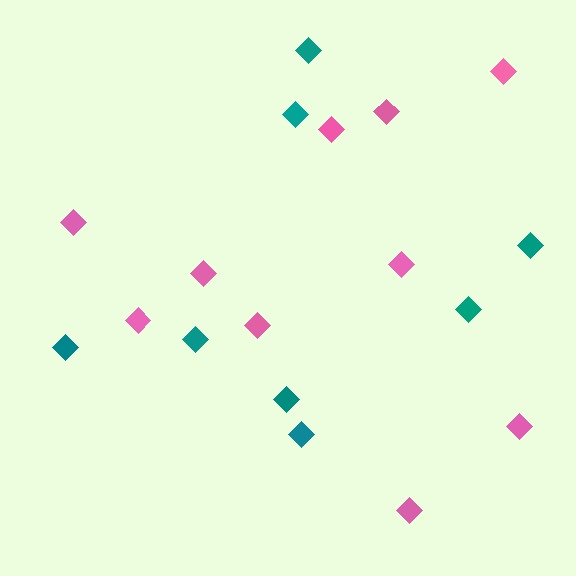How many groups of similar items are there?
There are 2 groups: one group of pink diamonds (10) and one group of teal diamonds (8).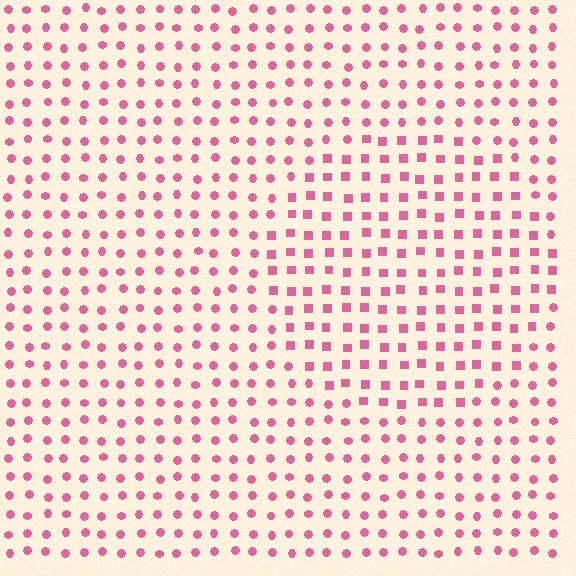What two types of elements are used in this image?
The image uses squares inside the circle region and circles outside it.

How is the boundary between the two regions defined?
The boundary is defined by a change in element shape: squares inside vs. circles outside. All elements share the same color and spacing.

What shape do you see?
I see a circle.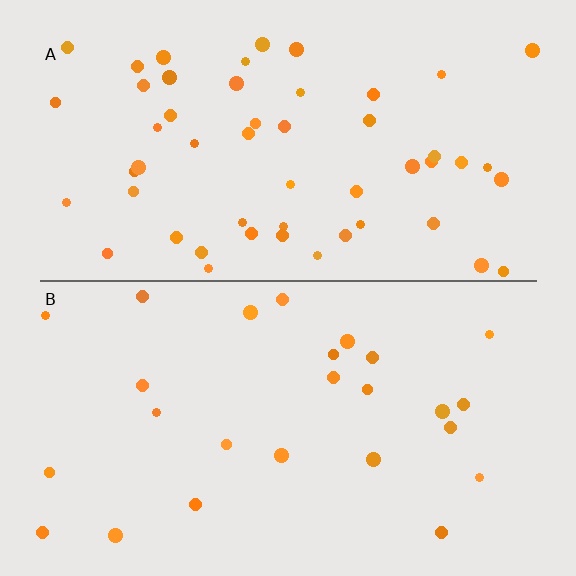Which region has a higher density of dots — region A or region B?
A (the top).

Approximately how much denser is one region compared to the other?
Approximately 2.1× — region A over region B.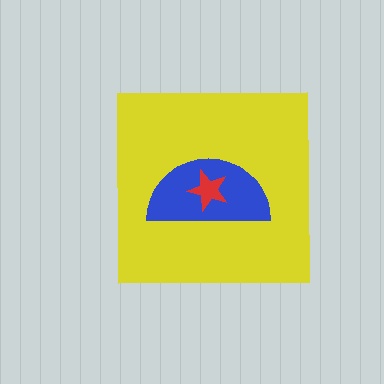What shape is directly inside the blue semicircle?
The red star.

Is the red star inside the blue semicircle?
Yes.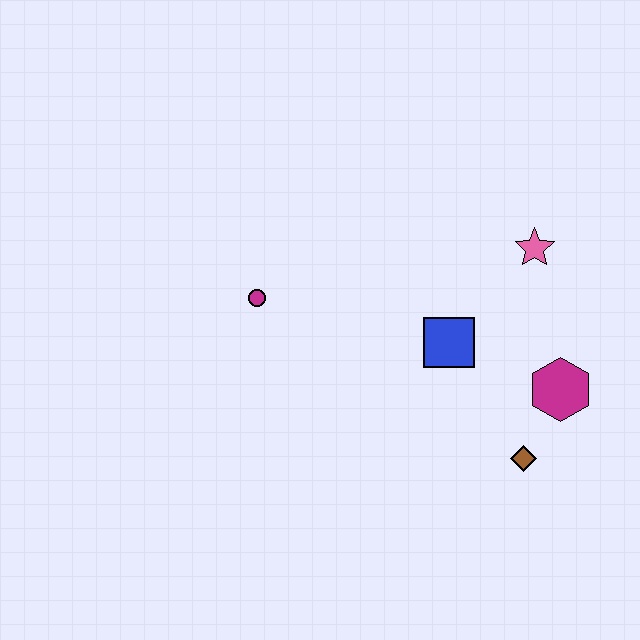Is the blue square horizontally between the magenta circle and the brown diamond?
Yes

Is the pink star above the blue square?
Yes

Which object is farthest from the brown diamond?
The magenta circle is farthest from the brown diamond.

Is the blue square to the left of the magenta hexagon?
Yes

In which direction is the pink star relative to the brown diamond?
The pink star is above the brown diamond.